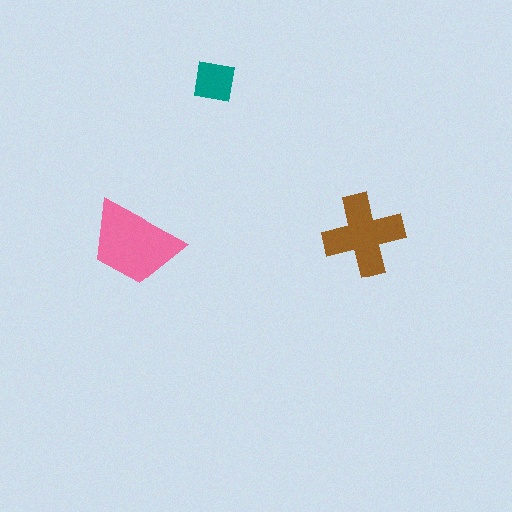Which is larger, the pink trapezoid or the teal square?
The pink trapezoid.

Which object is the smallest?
The teal square.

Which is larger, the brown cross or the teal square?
The brown cross.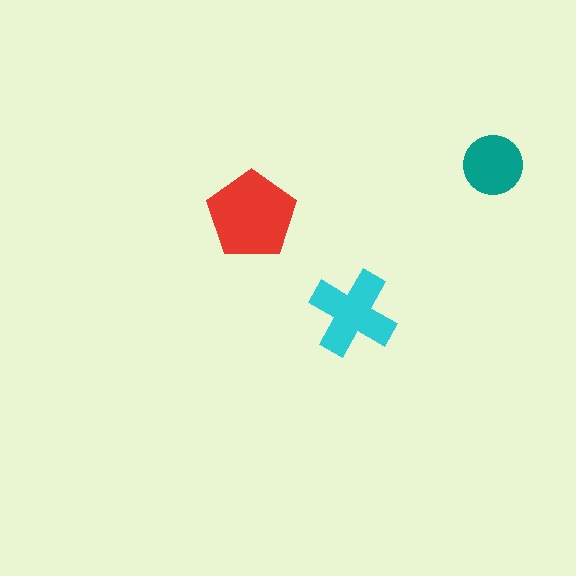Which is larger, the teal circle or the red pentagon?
The red pentagon.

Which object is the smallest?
The teal circle.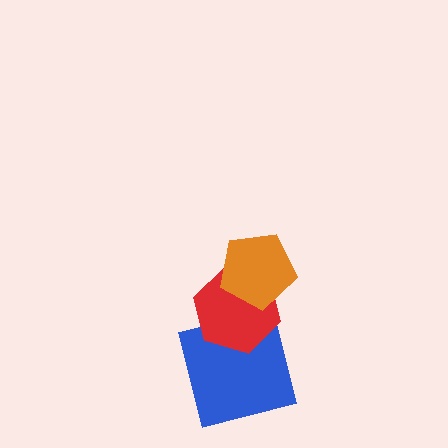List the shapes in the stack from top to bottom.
From top to bottom: the orange pentagon, the red hexagon, the blue square.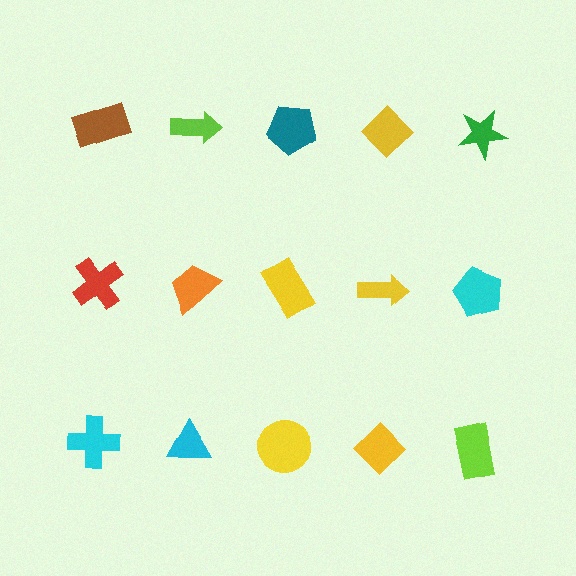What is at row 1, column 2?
A lime arrow.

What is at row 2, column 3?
A yellow rectangle.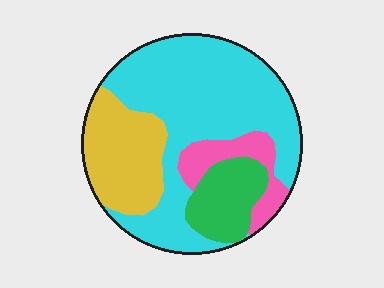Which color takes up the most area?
Cyan, at roughly 55%.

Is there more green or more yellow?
Yellow.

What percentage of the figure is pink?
Pink covers 11% of the figure.